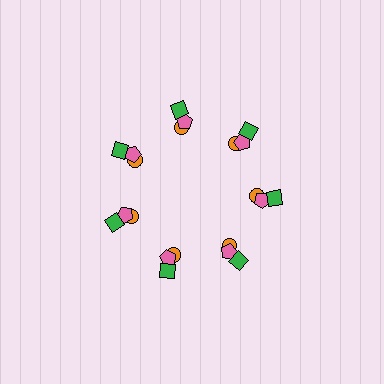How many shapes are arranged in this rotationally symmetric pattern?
There are 21 shapes, arranged in 7 groups of 3.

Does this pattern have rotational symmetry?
Yes, this pattern has 7-fold rotational symmetry. It looks the same after rotating 51 degrees around the center.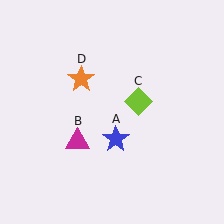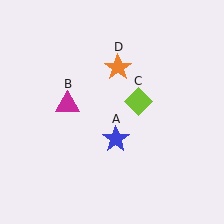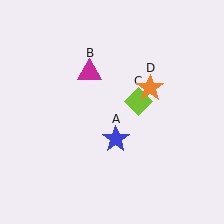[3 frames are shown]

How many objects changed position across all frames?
2 objects changed position: magenta triangle (object B), orange star (object D).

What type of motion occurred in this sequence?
The magenta triangle (object B), orange star (object D) rotated clockwise around the center of the scene.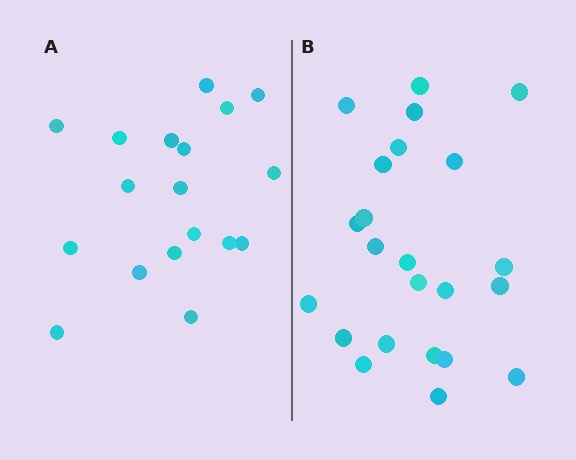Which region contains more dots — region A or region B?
Region B (the right region) has more dots.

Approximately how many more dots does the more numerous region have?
Region B has about 5 more dots than region A.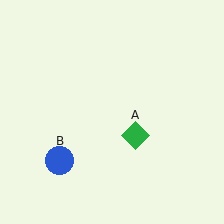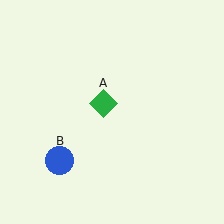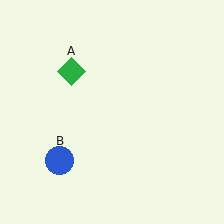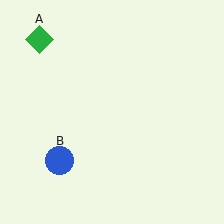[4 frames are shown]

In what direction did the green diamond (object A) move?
The green diamond (object A) moved up and to the left.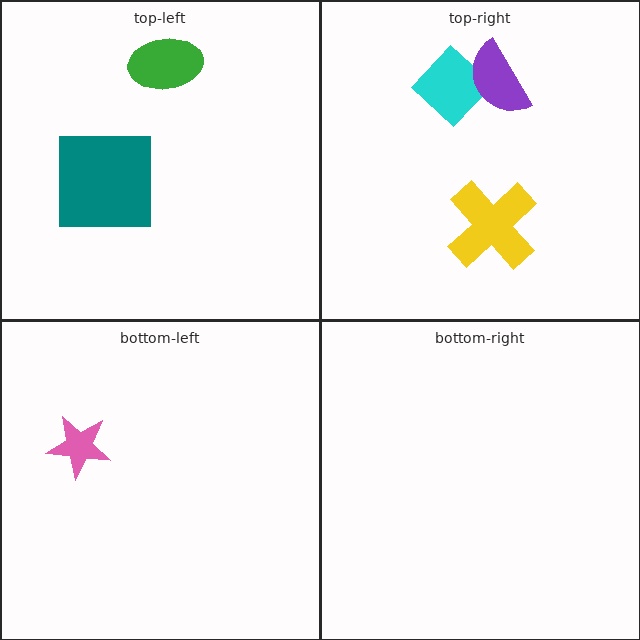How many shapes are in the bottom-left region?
1.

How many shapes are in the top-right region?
3.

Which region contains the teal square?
The top-left region.